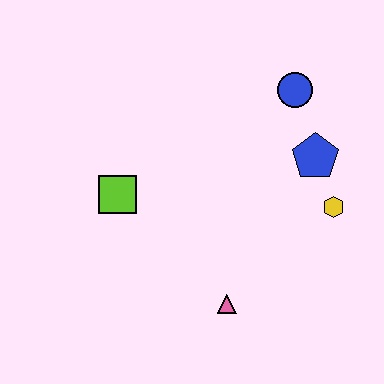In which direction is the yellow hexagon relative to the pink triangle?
The yellow hexagon is to the right of the pink triangle.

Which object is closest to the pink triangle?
The yellow hexagon is closest to the pink triangle.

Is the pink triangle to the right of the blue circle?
No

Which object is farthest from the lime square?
The yellow hexagon is farthest from the lime square.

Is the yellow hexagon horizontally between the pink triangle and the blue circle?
No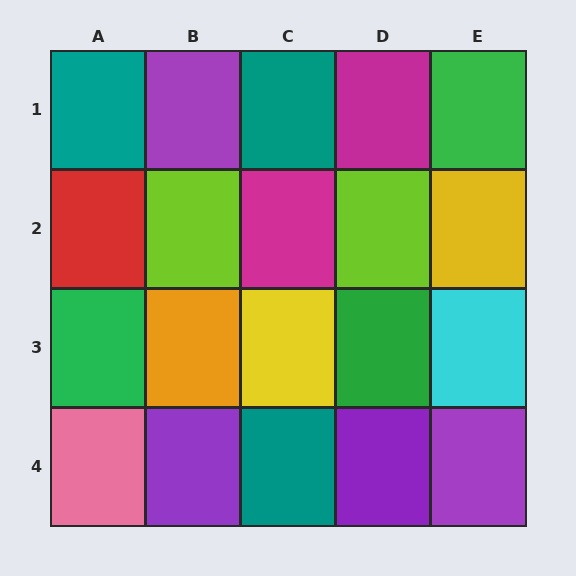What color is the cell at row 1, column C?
Teal.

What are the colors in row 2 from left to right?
Red, lime, magenta, lime, yellow.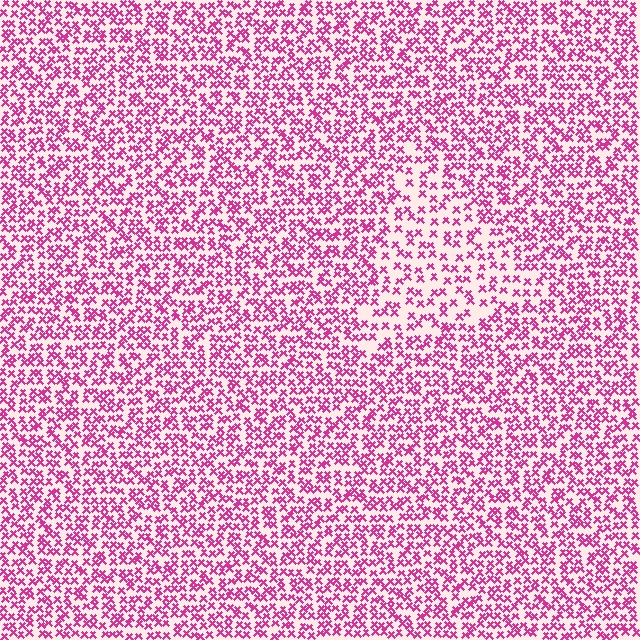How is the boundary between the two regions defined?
The boundary is defined by a change in element density (approximately 1.7x ratio). All elements are the same color, size, and shape.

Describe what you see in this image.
The image contains small magenta elements arranged at two different densities. A triangle-shaped region is visible where the elements are less densely packed than the surrounding area.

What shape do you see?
I see a triangle.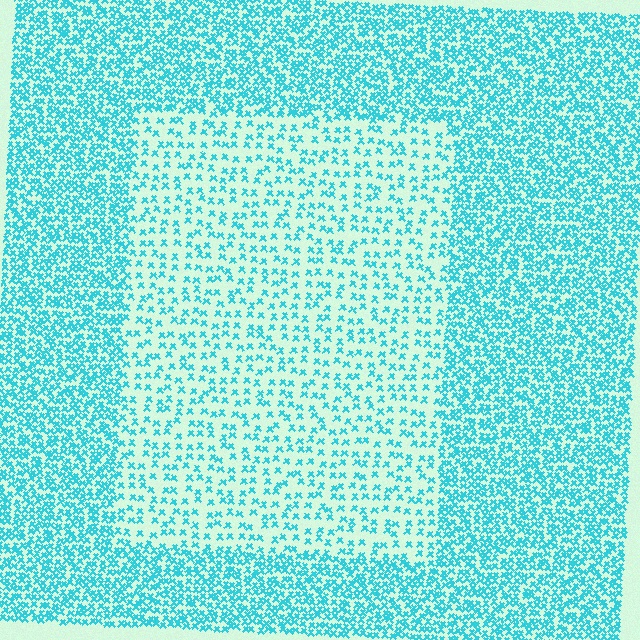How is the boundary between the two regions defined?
The boundary is defined by a change in element density (approximately 2.3x ratio). All elements are the same color, size, and shape.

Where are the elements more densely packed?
The elements are more densely packed outside the rectangle boundary.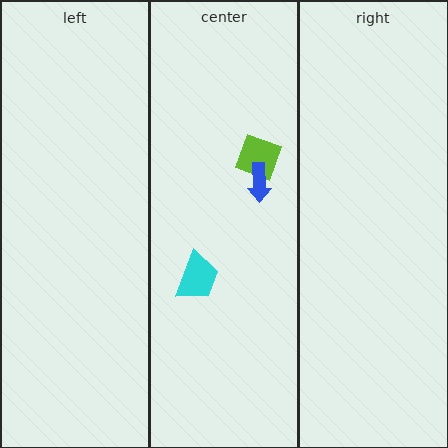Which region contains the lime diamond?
The center region.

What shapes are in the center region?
The lime diamond, the cyan trapezoid, the blue arrow.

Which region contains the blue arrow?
The center region.